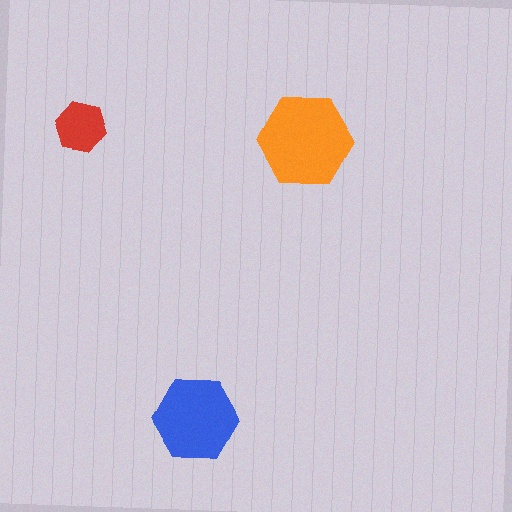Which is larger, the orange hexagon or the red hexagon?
The orange one.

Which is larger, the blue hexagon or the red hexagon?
The blue one.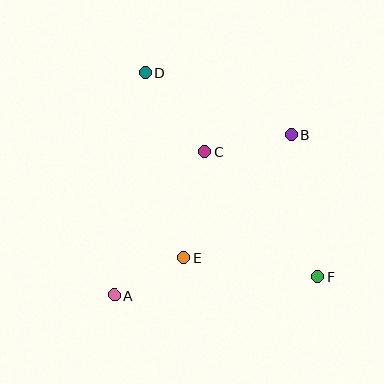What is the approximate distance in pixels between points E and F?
The distance between E and F is approximately 136 pixels.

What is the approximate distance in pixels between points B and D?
The distance between B and D is approximately 159 pixels.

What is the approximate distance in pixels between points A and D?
The distance between A and D is approximately 225 pixels.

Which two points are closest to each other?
Points A and E are closest to each other.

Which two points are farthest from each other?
Points D and F are farthest from each other.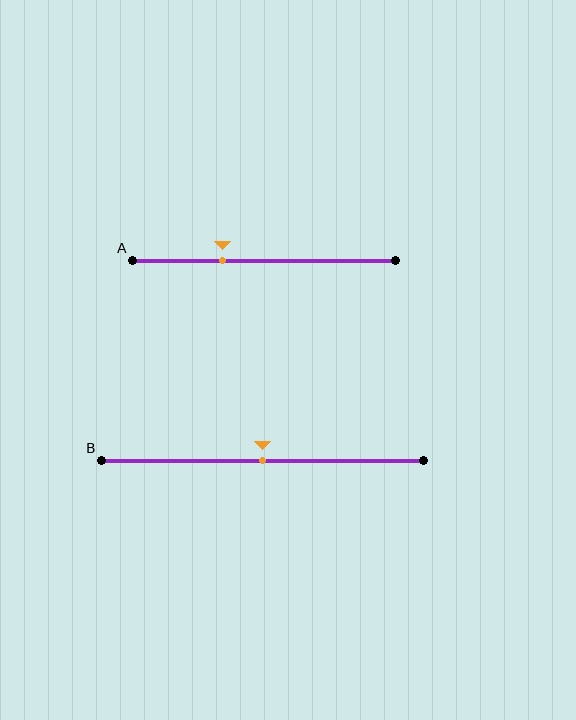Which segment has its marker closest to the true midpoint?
Segment B has its marker closest to the true midpoint.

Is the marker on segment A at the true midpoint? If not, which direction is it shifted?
No, the marker on segment A is shifted to the left by about 16% of the segment length.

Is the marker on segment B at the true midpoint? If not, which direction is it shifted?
Yes, the marker on segment B is at the true midpoint.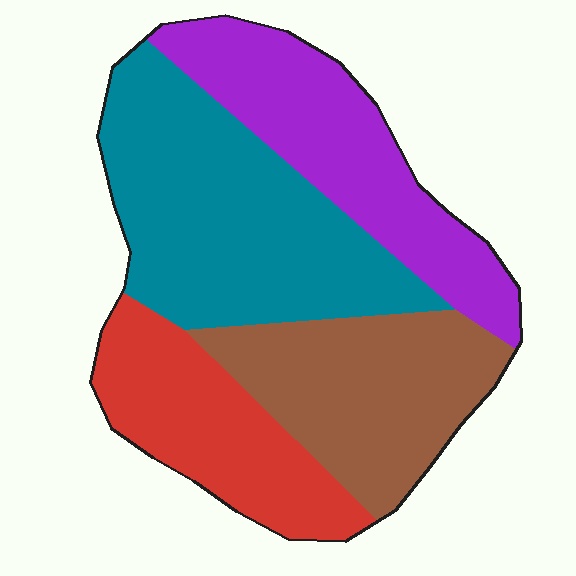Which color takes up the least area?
Red, at roughly 20%.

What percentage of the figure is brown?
Brown covers roughly 25% of the figure.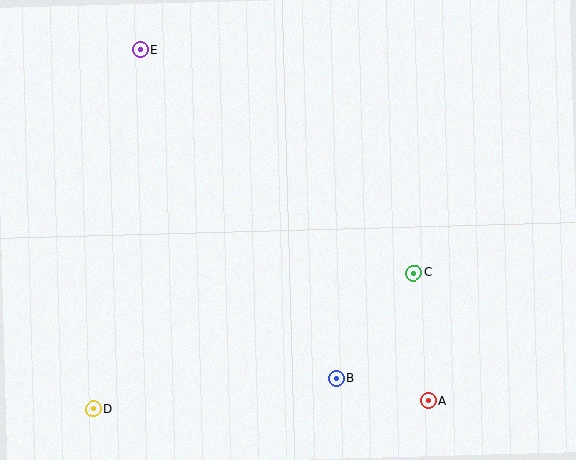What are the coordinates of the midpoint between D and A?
The midpoint between D and A is at (260, 405).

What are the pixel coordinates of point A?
Point A is at (428, 401).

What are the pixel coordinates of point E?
Point E is at (140, 50).